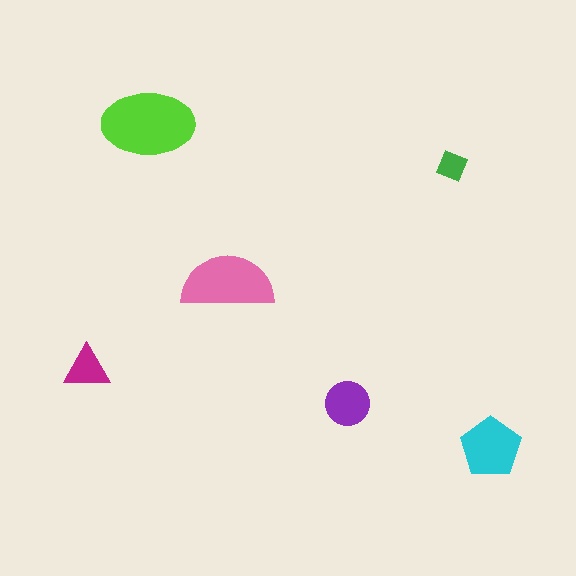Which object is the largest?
The lime ellipse.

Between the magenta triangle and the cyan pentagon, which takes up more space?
The cyan pentagon.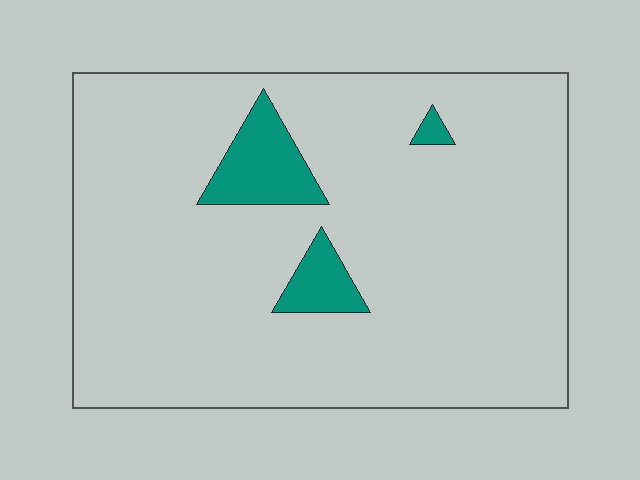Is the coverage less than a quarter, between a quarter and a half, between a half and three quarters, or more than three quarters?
Less than a quarter.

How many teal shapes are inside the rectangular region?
3.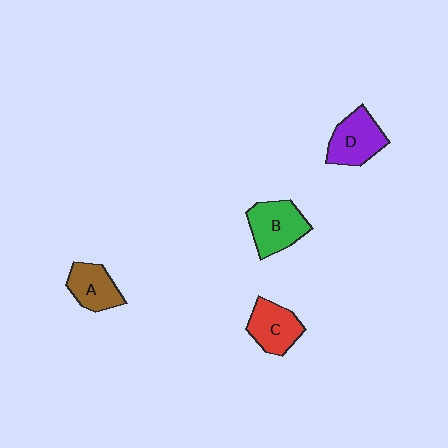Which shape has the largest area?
Shape B (green).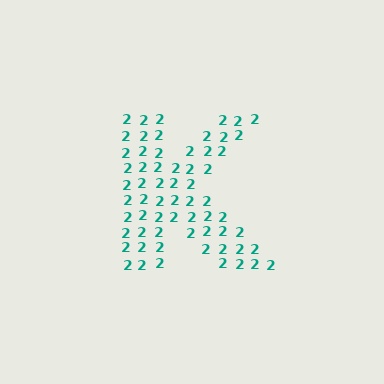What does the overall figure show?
The overall figure shows the letter K.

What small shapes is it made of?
It is made of small digit 2's.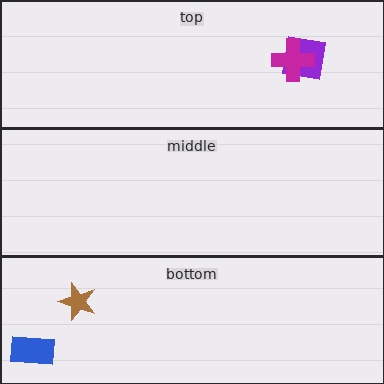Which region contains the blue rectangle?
The bottom region.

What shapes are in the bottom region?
The brown star, the blue rectangle.